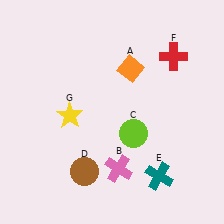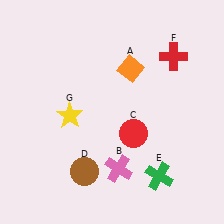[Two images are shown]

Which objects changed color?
C changed from lime to red. E changed from teal to green.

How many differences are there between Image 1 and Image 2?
There are 2 differences between the two images.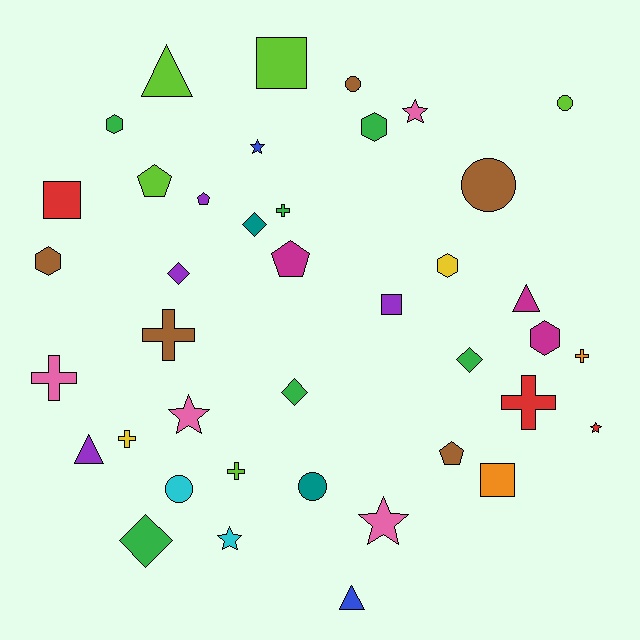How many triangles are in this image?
There are 4 triangles.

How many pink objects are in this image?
There are 4 pink objects.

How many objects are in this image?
There are 40 objects.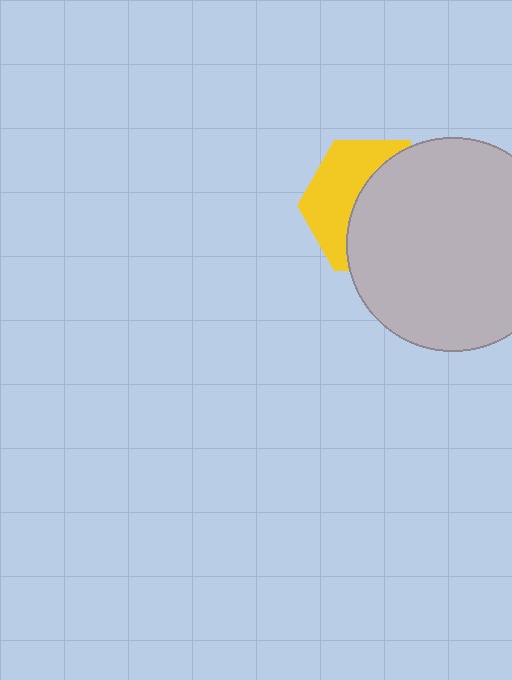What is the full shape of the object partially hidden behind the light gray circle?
The partially hidden object is a yellow hexagon.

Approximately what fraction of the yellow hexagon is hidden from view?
Roughly 58% of the yellow hexagon is hidden behind the light gray circle.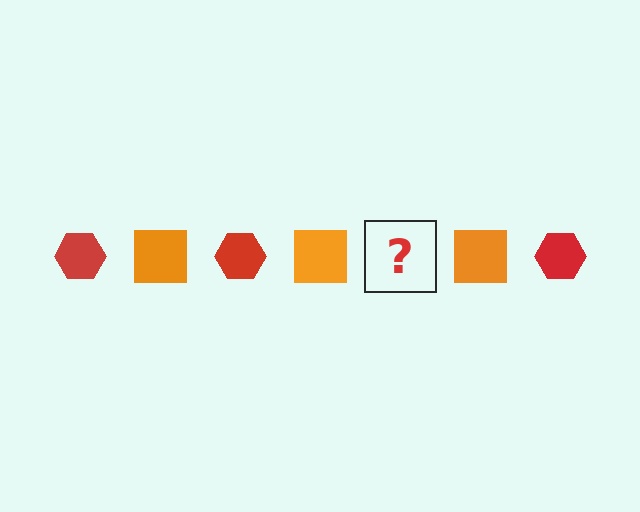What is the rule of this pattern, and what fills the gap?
The rule is that the pattern alternates between red hexagon and orange square. The gap should be filled with a red hexagon.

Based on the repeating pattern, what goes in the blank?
The blank should be a red hexagon.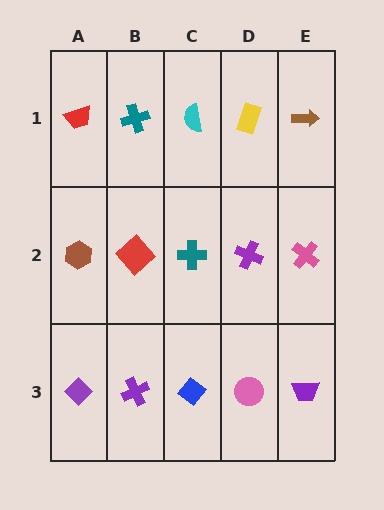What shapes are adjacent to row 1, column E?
A pink cross (row 2, column E), a yellow rectangle (row 1, column D).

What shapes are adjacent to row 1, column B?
A red diamond (row 2, column B), a red trapezoid (row 1, column A), a cyan semicircle (row 1, column C).